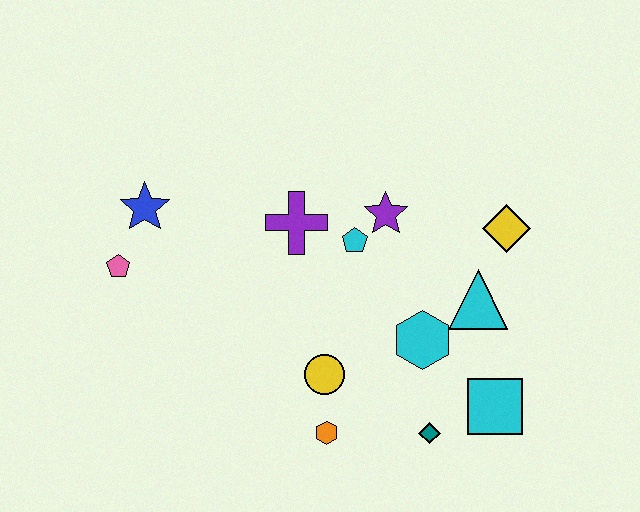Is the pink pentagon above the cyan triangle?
Yes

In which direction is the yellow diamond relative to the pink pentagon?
The yellow diamond is to the right of the pink pentagon.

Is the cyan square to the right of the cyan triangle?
Yes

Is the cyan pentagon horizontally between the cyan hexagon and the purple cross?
Yes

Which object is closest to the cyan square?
The teal diamond is closest to the cyan square.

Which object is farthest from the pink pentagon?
The cyan square is farthest from the pink pentagon.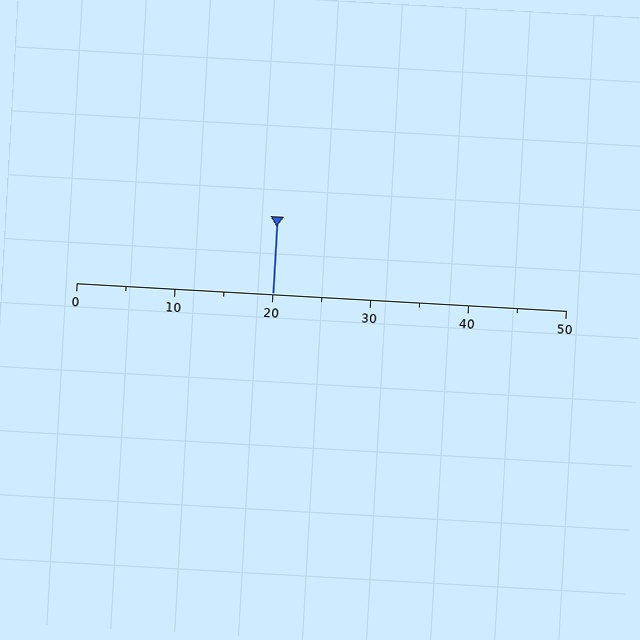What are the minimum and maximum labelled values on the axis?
The axis runs from 0 to 50.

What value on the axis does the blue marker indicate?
The marker indicates approximately 20.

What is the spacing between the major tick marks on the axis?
The major ticks are spaced 10 apart.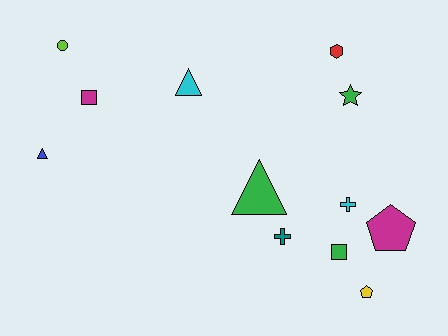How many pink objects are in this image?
There are no pink objects.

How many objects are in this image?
There are 12 objects.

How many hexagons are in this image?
There is 1 hexagon.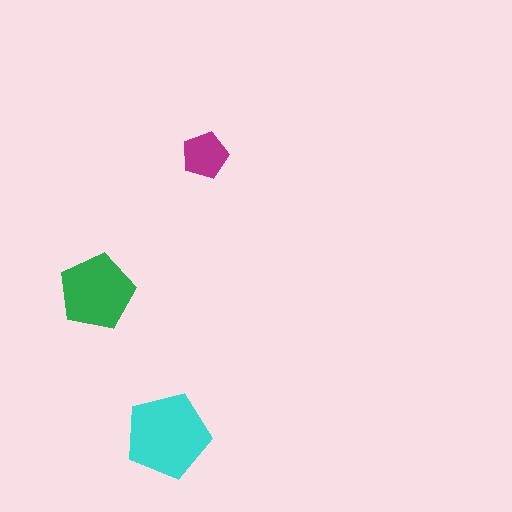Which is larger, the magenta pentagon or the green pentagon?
The green one.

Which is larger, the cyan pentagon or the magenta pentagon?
The cyan one.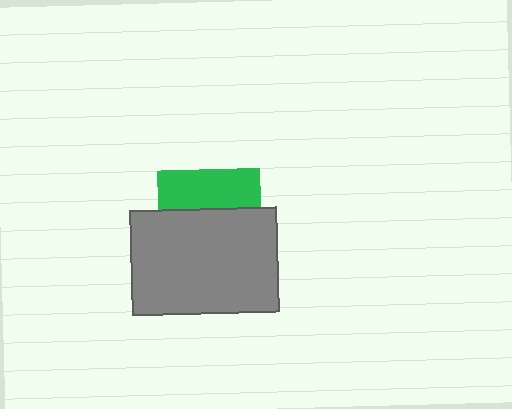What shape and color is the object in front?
The object in front is a gray rectangle.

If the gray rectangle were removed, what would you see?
You would see the complete green square.